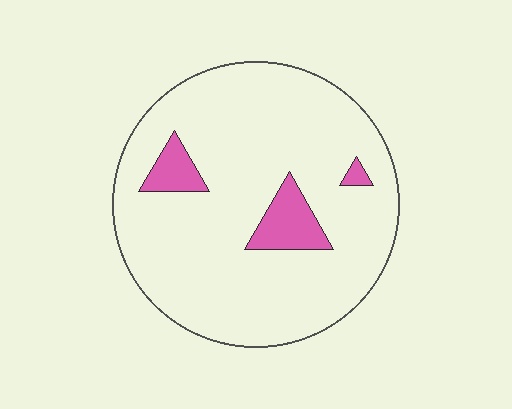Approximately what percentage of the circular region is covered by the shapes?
Approximately 10%.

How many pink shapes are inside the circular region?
3.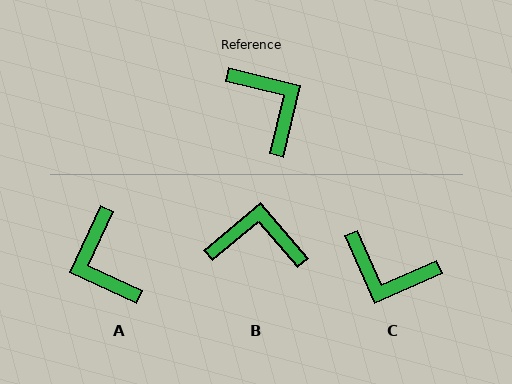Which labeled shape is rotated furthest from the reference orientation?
A, about 169 degrees away.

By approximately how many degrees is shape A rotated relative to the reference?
Approximately 169 degrees counter-clockwise.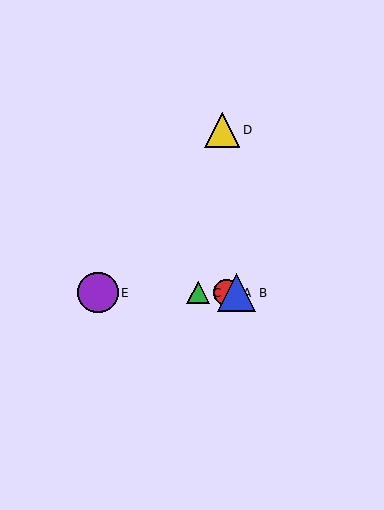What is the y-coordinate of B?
Object B is at y≈293.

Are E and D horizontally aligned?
No, E is at y≈293 and D is at y≈130.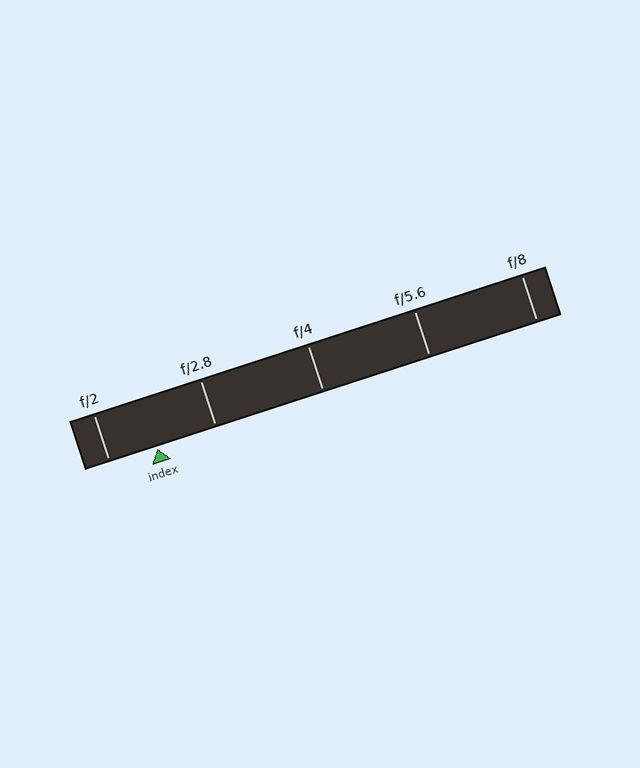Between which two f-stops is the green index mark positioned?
The index mark is between f/2 and f/2.8.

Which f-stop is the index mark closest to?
The index mark is closest to f/2.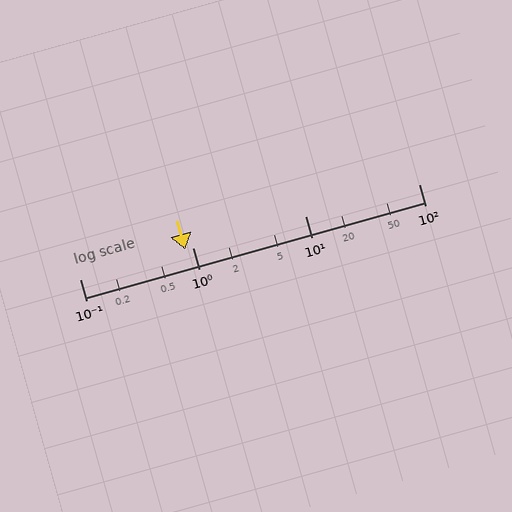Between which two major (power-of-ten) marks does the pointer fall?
The pointer is between 0.1 and 1.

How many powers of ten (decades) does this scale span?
The scale spans 3 decades, from 0.1 to 100.